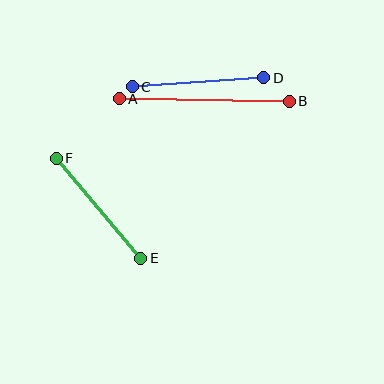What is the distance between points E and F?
The distance is approximately 131 pixels.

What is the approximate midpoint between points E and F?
The midpoint is at approximately (99, 208) pixels.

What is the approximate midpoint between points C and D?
The midpoint is at approximately (198, 82) pixels.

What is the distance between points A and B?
The distance is approximately 170 pixels.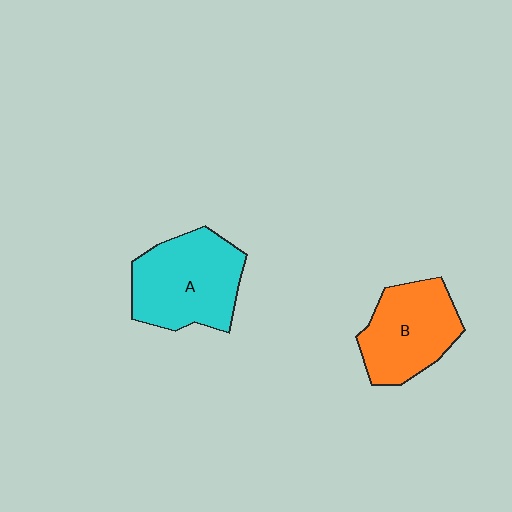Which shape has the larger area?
Shape A (cyan).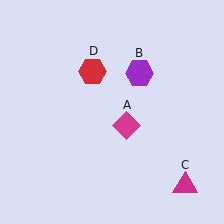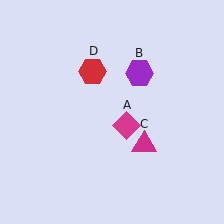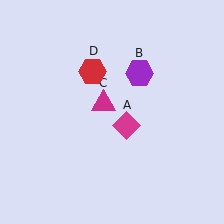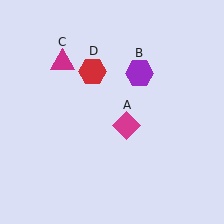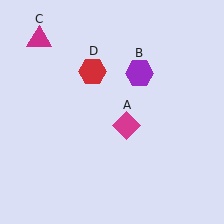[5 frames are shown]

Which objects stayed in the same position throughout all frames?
Magenta diamond (object A) and purple hexagon (object B) and red hexagon (object D) remained stationary.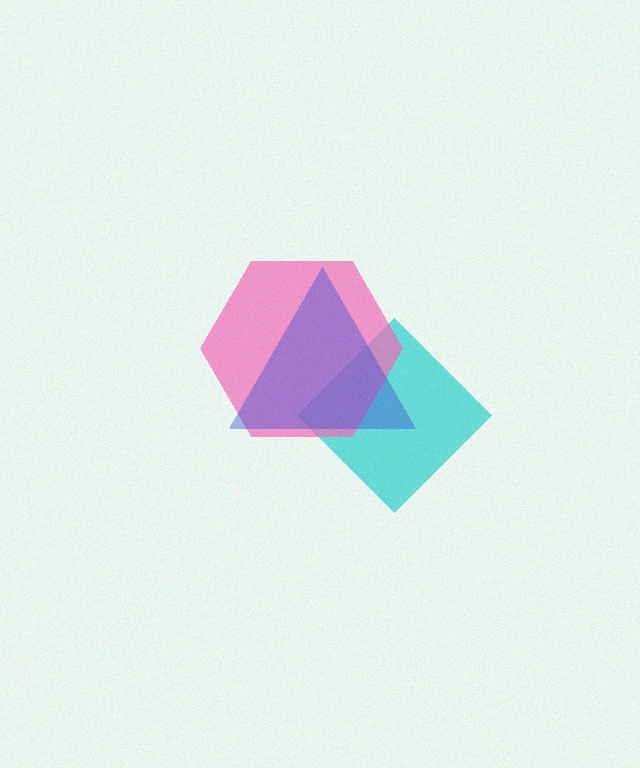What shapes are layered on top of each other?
The layered shapes are: a cyan diamond, a pink hexagon, a blue triangle.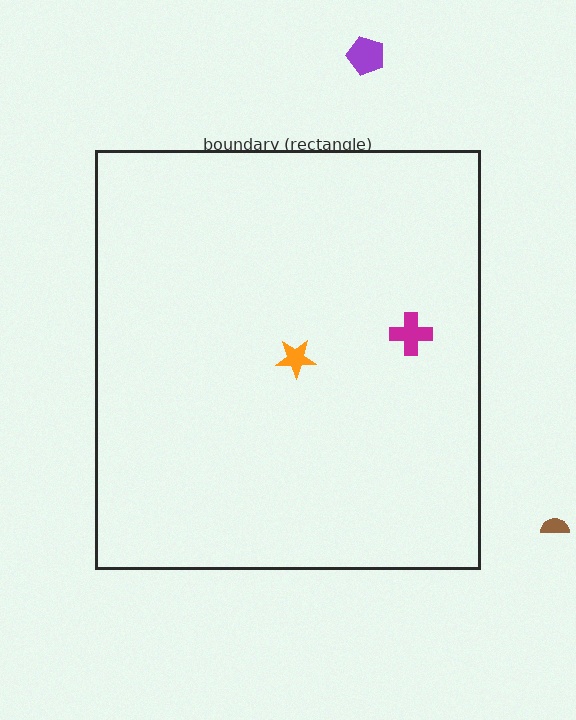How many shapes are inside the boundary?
2 inside, 2 outside.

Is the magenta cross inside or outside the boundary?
Inside.